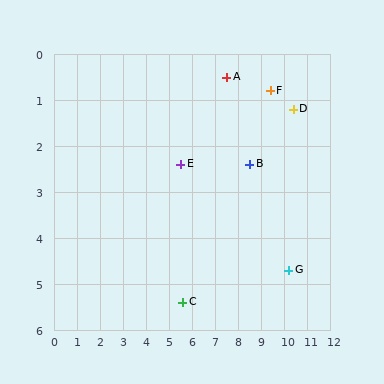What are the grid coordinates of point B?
Point B is at approximately (8.5, 2.4).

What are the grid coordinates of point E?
Point E is at approximately (5.5, 2.4).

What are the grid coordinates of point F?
Point F is at approximately (9.4, 0.8).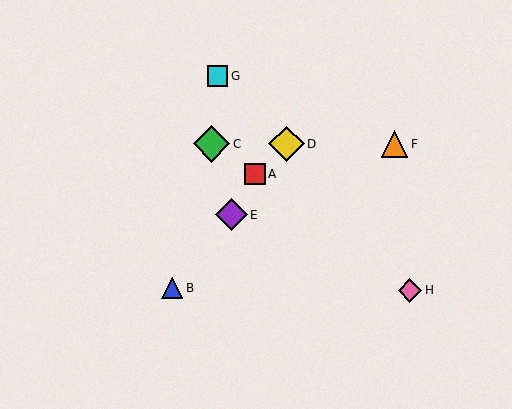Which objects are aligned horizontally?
Objects C, D, F are aligned horizontally.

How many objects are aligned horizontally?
3 objects (C, D, F) are aligned horizontally.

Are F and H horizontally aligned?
No, F is at y≈144 and H is at y≈290.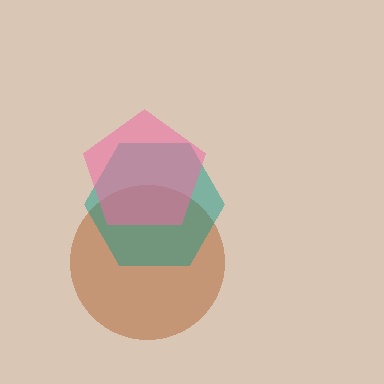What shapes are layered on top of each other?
The layered shapes are: a brown circle, a teal hexagon, a pink pentagon.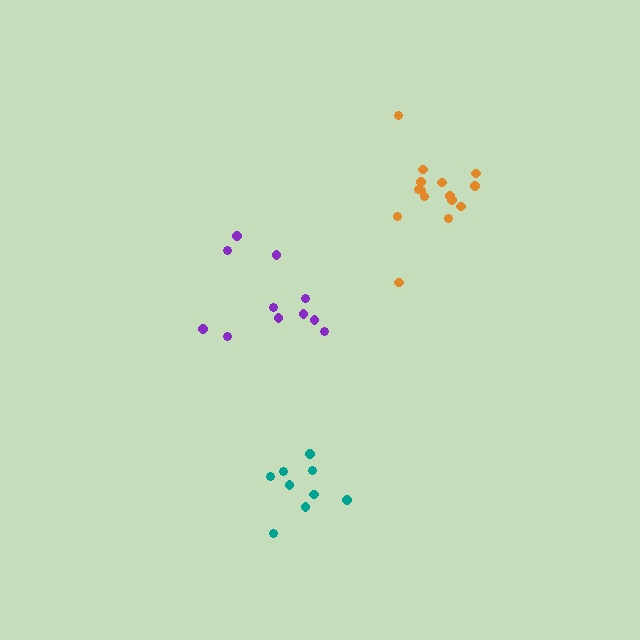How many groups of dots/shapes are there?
There are 3 groups.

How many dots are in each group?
Group 1: 9 dots, Group 2: 15 dots, Group 3: 11 dots (35 total).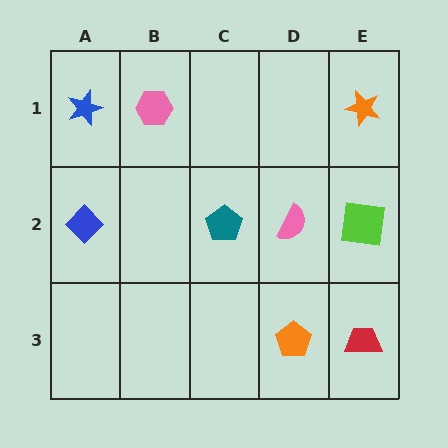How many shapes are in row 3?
2 shapes.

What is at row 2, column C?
A teal pentagon.